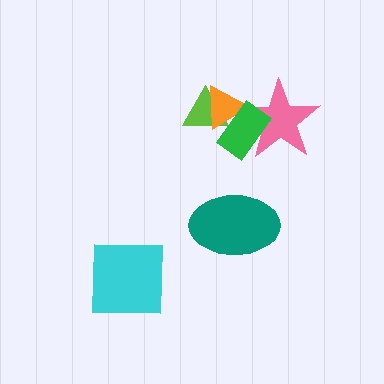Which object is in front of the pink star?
The green rectangle is in front of the pink star.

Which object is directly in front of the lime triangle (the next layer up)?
The orange triangle is directly in front of the lime triangle.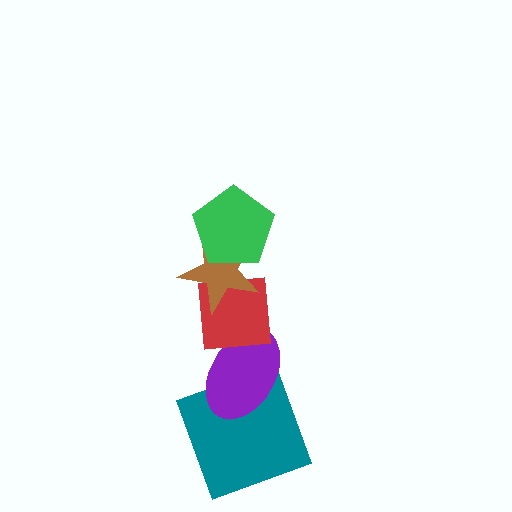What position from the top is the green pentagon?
The green pentagon is 1st from the top.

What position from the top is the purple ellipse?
The purple ellipse is 4th from the top.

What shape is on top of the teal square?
The purple ellipse is on top of the teal square.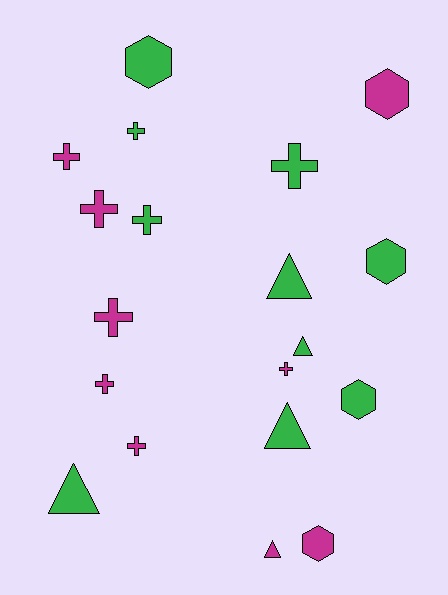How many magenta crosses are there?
There are 6 magenta crosses.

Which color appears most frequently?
Green, with 10 objects.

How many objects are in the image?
There are 19 objects.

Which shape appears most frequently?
Cross, with 9 objects.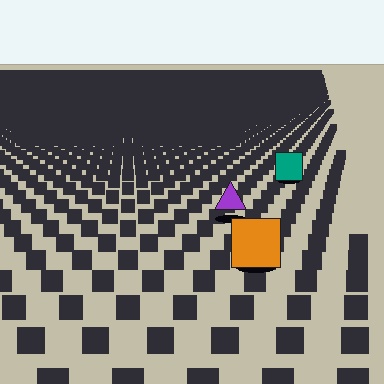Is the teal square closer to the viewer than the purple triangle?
No. The purple triangle is closer — you can tell from the texture gradient: the ground texture is coarser near it.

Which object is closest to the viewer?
The orange square is closest. The texture marks near it are larger and more spread out.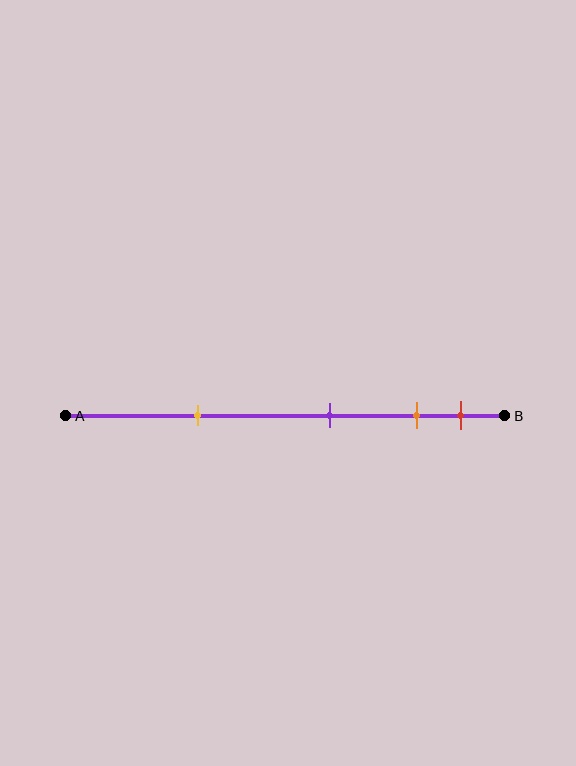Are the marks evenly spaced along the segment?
No, the marks are not evenly spaced.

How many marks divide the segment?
There are 4 marks dividing the segment.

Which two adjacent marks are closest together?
The orange and red marks are the closest adjacent pair.